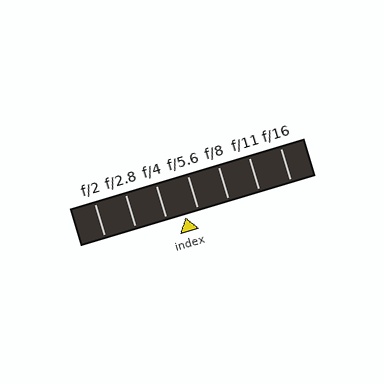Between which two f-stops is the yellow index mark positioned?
The index mark is between f/4 and f/5.6.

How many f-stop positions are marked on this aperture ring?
There are 7 f-stop positions marked.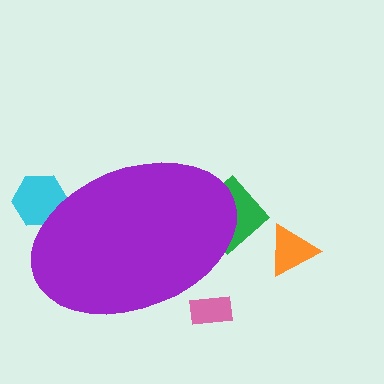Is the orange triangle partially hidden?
No, the orange triangle is fully visible.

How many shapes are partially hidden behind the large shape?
3 shapes are partially hidden.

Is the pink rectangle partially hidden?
Yes, the pink rectangle is partially hidden behind the purple ellipse.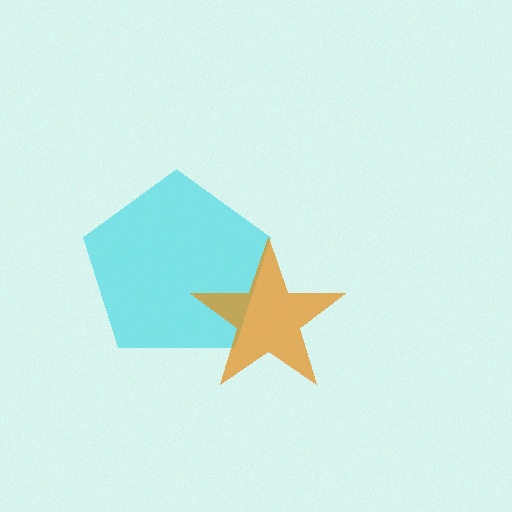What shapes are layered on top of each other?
The layered shapes are: a cyan pentagon, an orange star.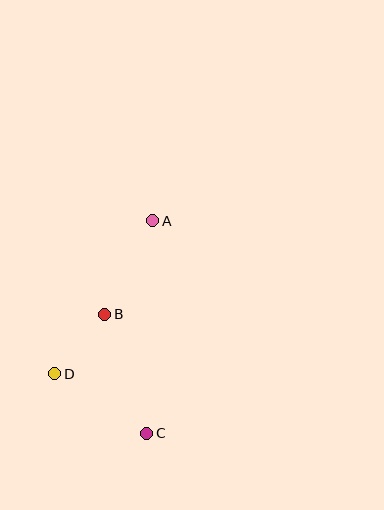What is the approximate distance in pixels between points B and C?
The distance between B and C is approximately 126 pixels.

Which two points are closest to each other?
Points B and D are closest to each other.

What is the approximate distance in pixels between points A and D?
The distance between A and D is approximately 182 pixels.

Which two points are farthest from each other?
Points A and C are farthest from each other.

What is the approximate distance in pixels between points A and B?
The distance between A and B is approximately 105 pixels.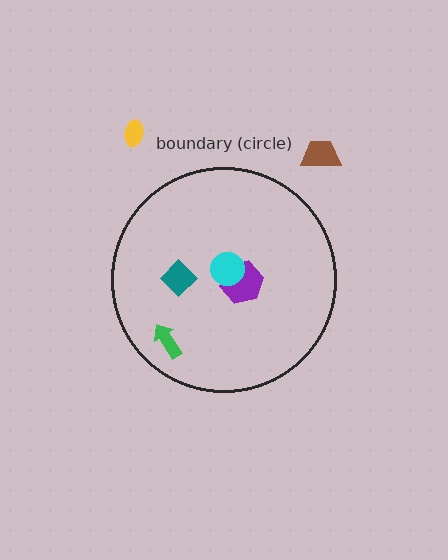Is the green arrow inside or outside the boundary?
Inside.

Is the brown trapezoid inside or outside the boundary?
Outside.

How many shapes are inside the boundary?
4 inside, 2 outside.